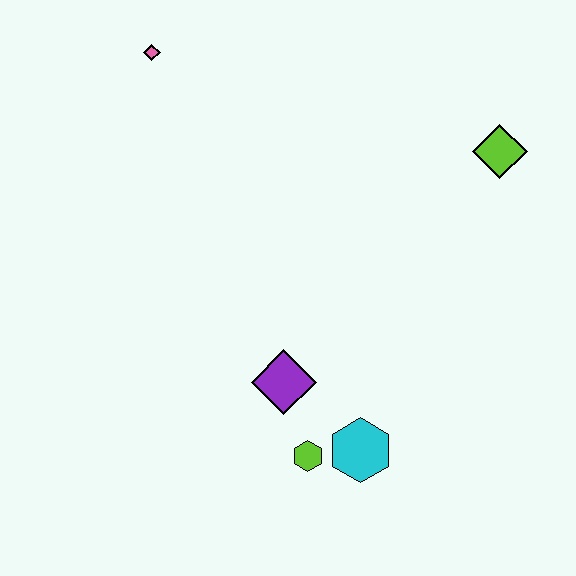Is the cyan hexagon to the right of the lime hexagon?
Yes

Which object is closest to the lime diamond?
The purple diamond is closest to the lime diamond.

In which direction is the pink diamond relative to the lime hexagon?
The pink diamond is above the lime hexagon.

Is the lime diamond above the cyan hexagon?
Yes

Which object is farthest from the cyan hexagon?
The pink diamond is farthest from the cyan hexagon.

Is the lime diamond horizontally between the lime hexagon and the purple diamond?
No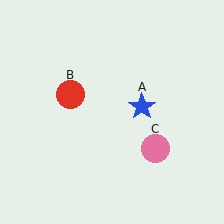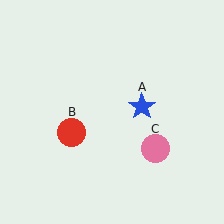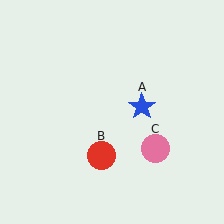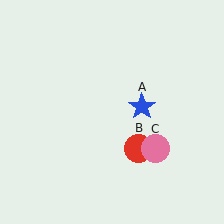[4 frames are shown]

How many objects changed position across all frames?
1 object changed position: red circle (object B).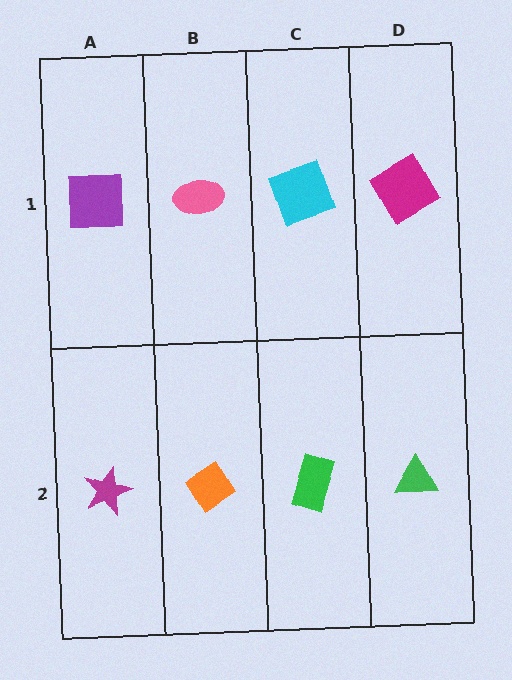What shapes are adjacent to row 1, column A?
A magenta star (row 2, column A), a pink ellipse (row 1, column B).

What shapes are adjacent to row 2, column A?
A purple square (row 1, column A), an orange diamond (row 2, column B).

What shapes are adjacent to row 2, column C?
A cyan square (row 1, column C), an orange diamond (row 2, column B), a green triangle (row 2, column D).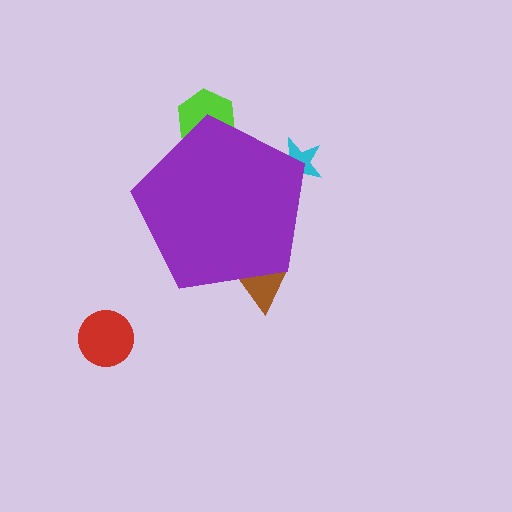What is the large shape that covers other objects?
A purple pentagon.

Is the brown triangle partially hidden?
Yes, the brown triangle is partially hidden behind the purple pentagon.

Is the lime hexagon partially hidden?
Yes, the lime hexagon is partially hidden behind the purple pentagon.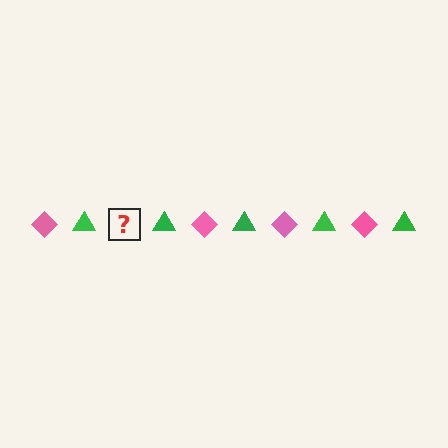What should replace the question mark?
The question mark should be replaced with a pink diamond.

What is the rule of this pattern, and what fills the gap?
The rule is that the pattern alternates between pink diamond and green triangle. The gap should be filled with a pink diamond.